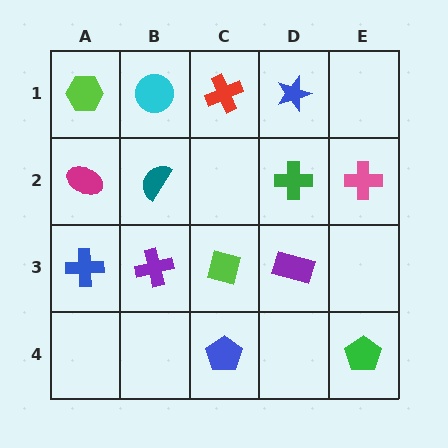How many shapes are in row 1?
4 shapes.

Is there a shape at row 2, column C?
No, that cell is empty.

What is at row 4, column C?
A blue pentagon.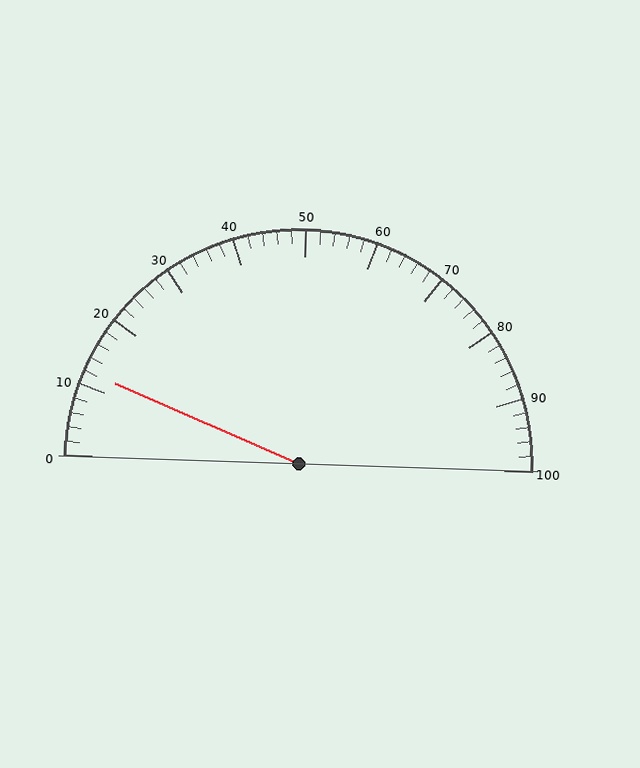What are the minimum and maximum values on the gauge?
The gauge ranges from 0 to 100.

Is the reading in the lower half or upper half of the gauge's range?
The reading is in the lower half of the range (0 to 100).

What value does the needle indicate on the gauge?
The needle indicates approximately 12.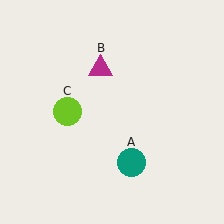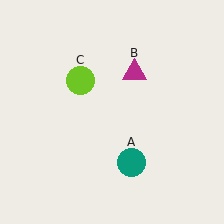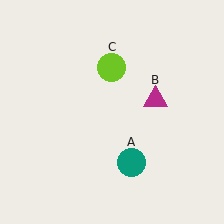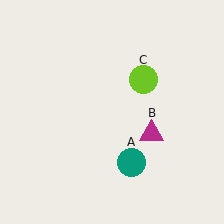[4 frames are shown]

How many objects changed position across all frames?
2 objects changed position: magenta triangle (object B), lime circle (object C).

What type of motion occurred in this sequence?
The magenta triangle (object B), lime circle (object C) rotated clockwise around the center of the scene.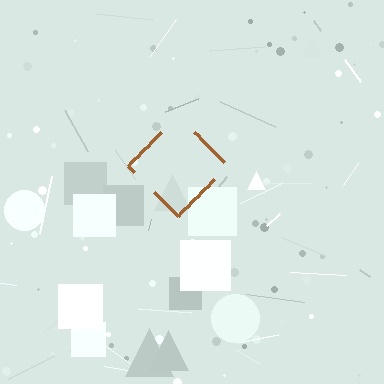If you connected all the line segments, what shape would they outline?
They would outline a diamond.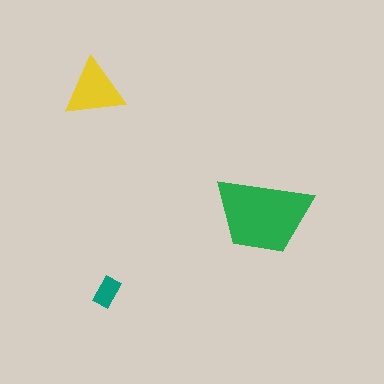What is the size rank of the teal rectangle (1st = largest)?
3rd.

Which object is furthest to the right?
The green trapezoid is rightmost.